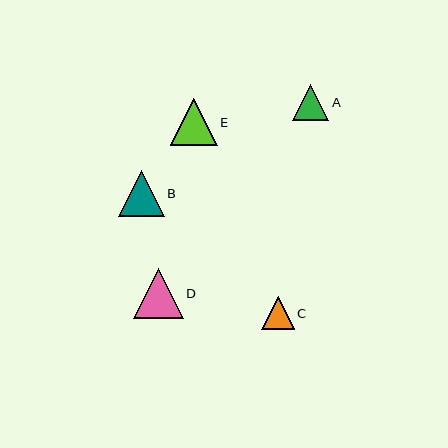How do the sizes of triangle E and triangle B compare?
Triangle E and triangle B are approximately the same size.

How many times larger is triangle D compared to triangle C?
Triangle D is approximately 1.5 times the size of triangle C.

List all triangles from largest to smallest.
From largest to smallest: D, E, B, A, C.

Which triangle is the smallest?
Triangle C is the smallest with a size of approximately 32 pixels.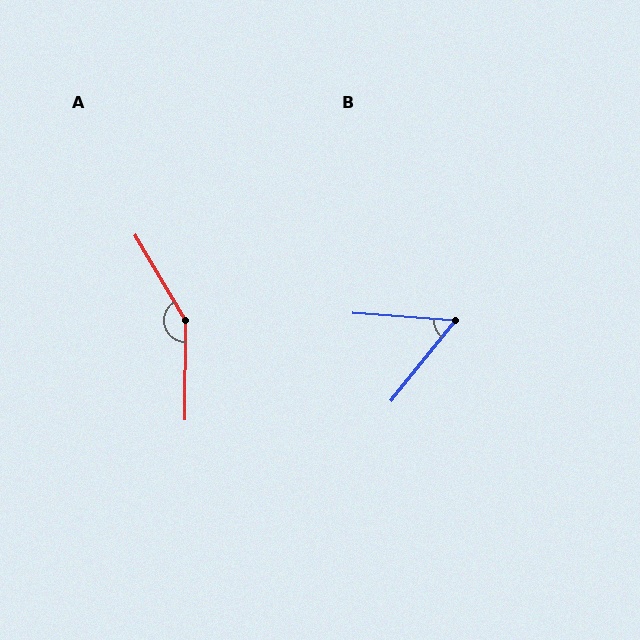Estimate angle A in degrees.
Approximately 149 degrees.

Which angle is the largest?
A, at approximately 149 degrees.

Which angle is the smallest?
B, at approximately 56 degrees.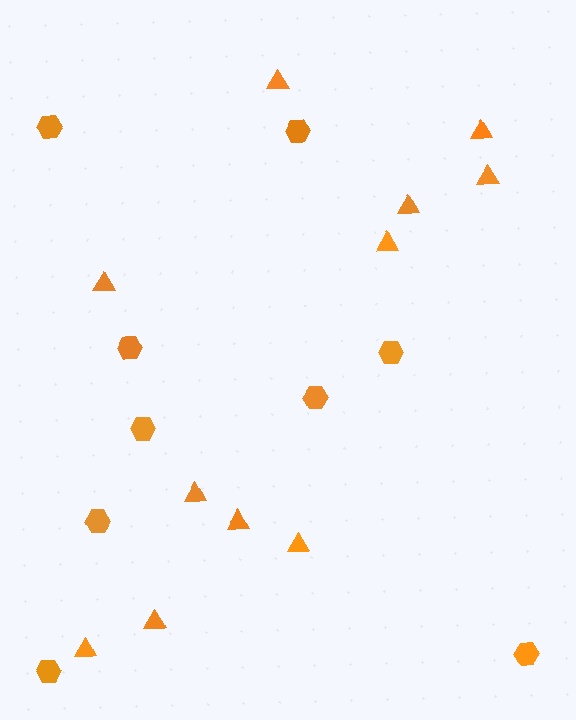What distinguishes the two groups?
There are 2 groups: one group of triangles (11) and one group of hexagons (9).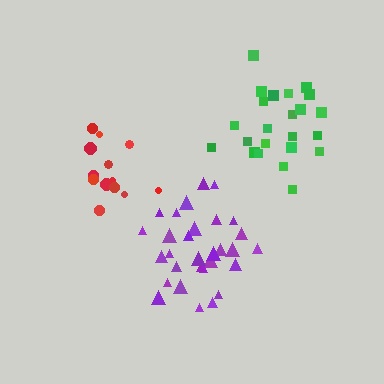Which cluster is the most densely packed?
Green.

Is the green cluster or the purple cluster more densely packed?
Green.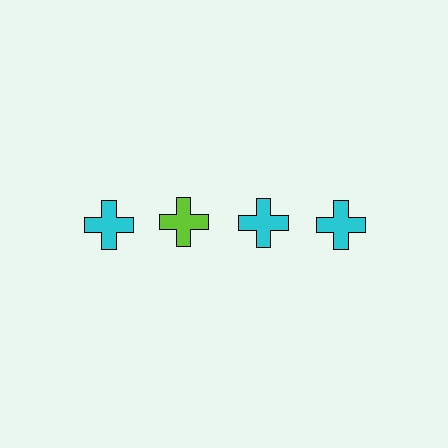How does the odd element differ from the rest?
It has a different color: lime instead of cyan.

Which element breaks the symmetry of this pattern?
The lime cross in the top row, second from left column breaks the symmetry. All other shapes are cyan crosses.